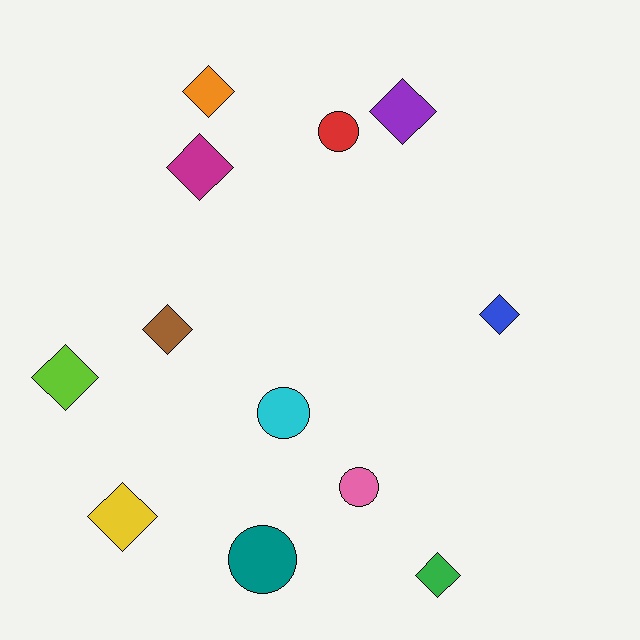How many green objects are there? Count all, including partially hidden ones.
There is 1 green object.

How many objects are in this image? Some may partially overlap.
There are 12 objects.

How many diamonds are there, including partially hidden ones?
There are 8 diamonds.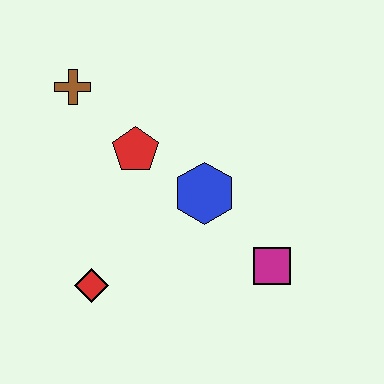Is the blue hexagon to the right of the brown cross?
Yes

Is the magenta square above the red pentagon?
No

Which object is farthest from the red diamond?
The brown cross is farthest from the red diamond.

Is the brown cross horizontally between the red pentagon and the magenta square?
No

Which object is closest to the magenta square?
The blue hexagon is closest to the magenta square.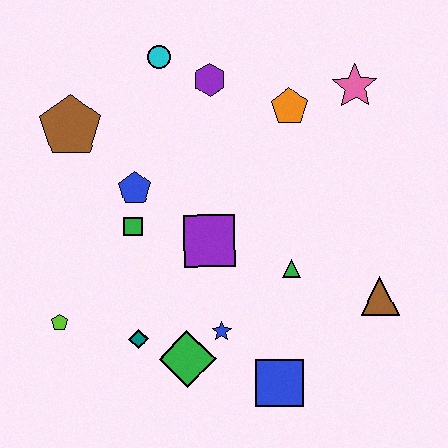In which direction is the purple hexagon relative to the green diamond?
The purple hexagon is above the green diamond.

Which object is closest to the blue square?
The blue star is closest to the blue square.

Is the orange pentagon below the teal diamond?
No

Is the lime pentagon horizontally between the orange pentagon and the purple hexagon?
No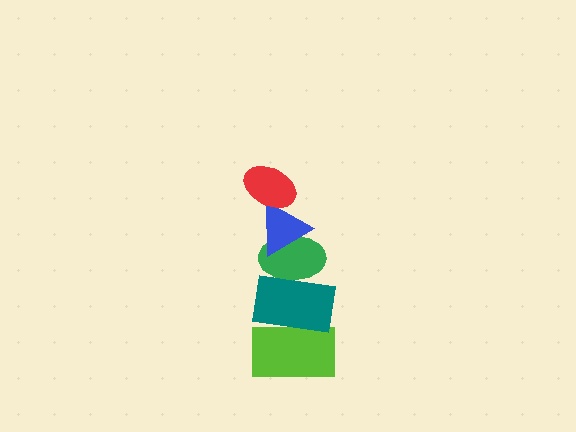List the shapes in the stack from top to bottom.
From top to bottom: the red ellipse, the blue triangle, the green ellipse, the teal rectangle, the lime rectangle.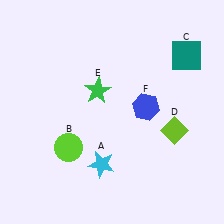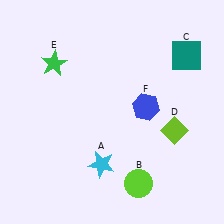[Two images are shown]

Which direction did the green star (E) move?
The green star (E) moved left.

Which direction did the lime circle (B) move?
The lime circle (B) moved right.